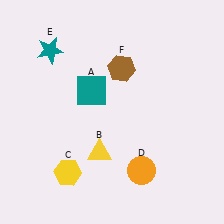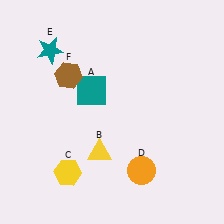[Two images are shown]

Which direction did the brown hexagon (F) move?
The brown hexagon (F) moved left.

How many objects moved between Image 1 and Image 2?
1 object moved between the two images.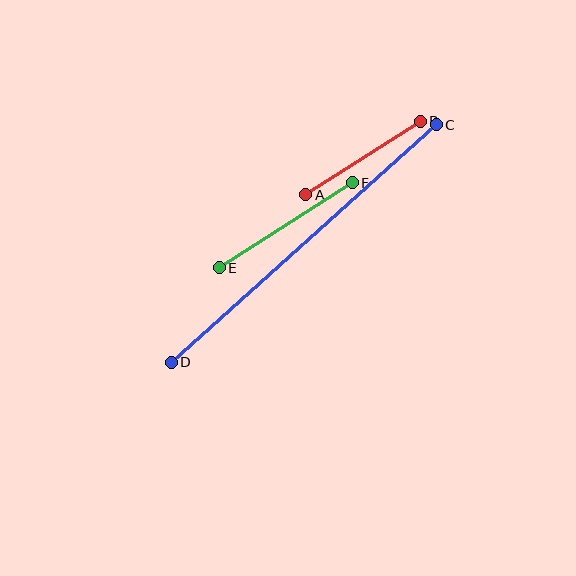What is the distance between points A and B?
The distance is approximately 136 pixels.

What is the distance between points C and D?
The distance is approximately 356 pixels.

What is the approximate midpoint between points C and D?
The midpoint is at approximately (304, 244) pixels.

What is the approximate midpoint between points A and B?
The midpoint is at approximately (363, 158) pixels.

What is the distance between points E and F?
The distance is approximately 158 pixels.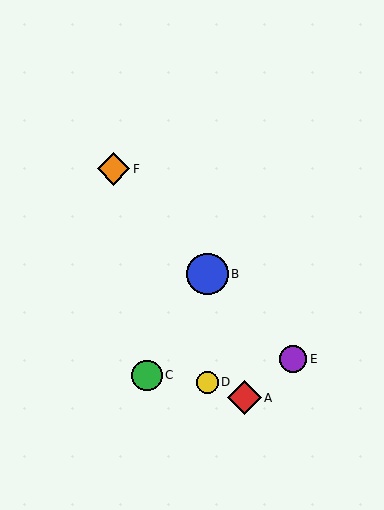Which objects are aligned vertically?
Objects B, D are aligned vertically.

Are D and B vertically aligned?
Yes, both are at x≈207.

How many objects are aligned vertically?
2 objects (B, D) are aligned vertically.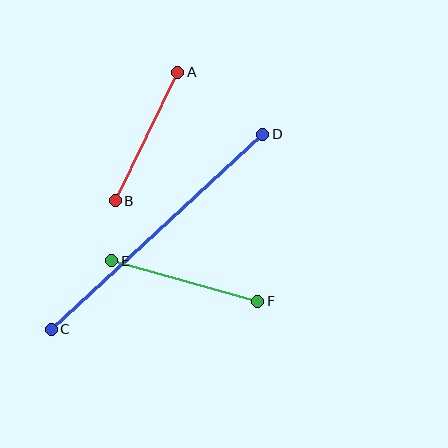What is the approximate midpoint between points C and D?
The midpoint is at approximately (157, 232) pixels.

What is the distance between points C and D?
The distance is approximately 288 pixels.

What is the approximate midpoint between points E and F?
The midpoint is at approximately (185, 281) pixels.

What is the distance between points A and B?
The distance is approximately 143 pixels.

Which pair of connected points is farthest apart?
Points C and D are farthest apart.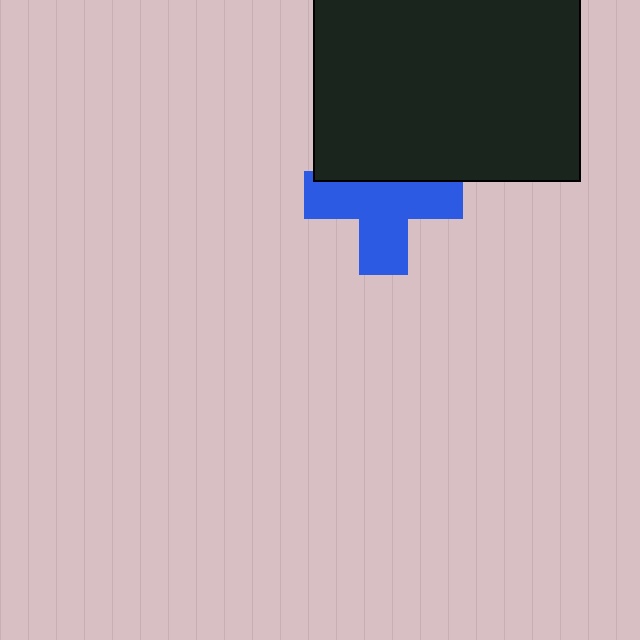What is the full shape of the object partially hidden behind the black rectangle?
The partially hidden object is a blue cross.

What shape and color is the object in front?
The object in front is a black rectangle.